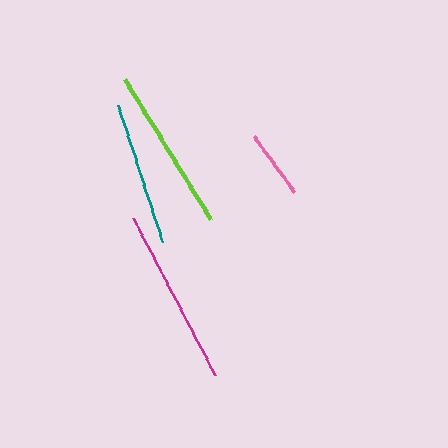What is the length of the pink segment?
The pink segment is approximately 69 pixels long.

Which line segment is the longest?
The magenta line is the longest at approximately 177 pixels.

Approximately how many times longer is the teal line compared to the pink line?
The teal line is approximately 2.1 times the length of the pink line.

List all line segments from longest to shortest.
From longest to shortest: magenta, lime, teal, pink.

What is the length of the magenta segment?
The magenta segment is approximately 177 pixels long.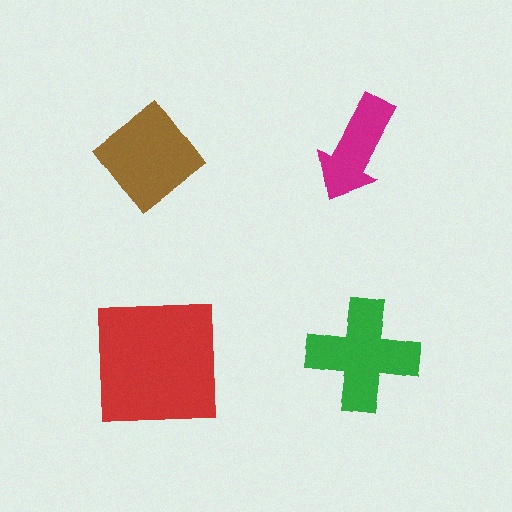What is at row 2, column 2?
A green cross.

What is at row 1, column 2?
A magenta arrow.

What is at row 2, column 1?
A red square.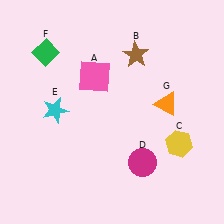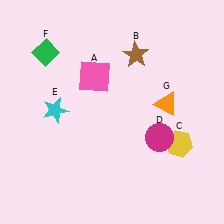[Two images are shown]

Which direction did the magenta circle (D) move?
The magenta circle (D) moved up.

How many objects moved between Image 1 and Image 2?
1 object moved between the two images.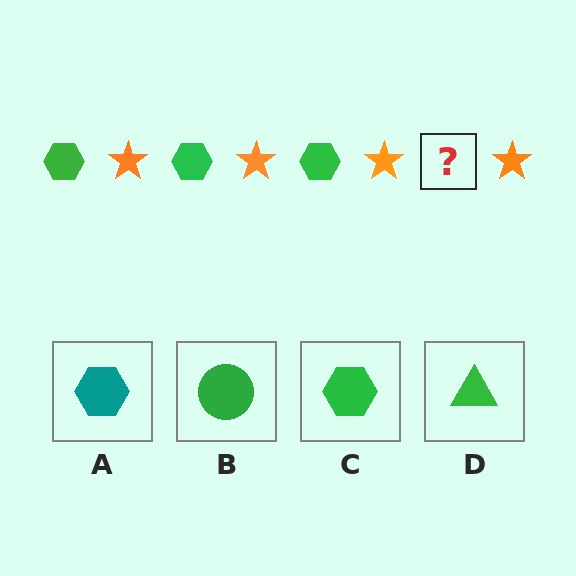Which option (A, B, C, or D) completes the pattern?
C.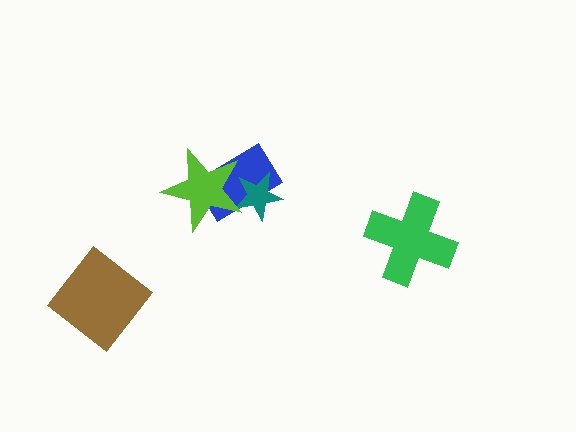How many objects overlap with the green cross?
0 objects overlap with the green cross.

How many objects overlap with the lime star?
2 objects overlap with the lime star.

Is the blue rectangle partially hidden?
Yes, it is partially covered by another shape.